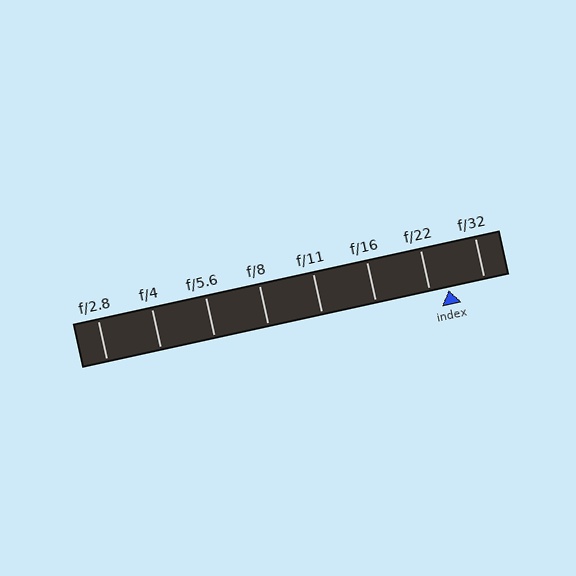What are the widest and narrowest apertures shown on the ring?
The widest aperture shown is f/2.8 and the narrowest is f/32.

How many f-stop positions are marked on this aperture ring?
There are 8 f-stop positions marked.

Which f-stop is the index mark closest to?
The index mark is closest to f/22.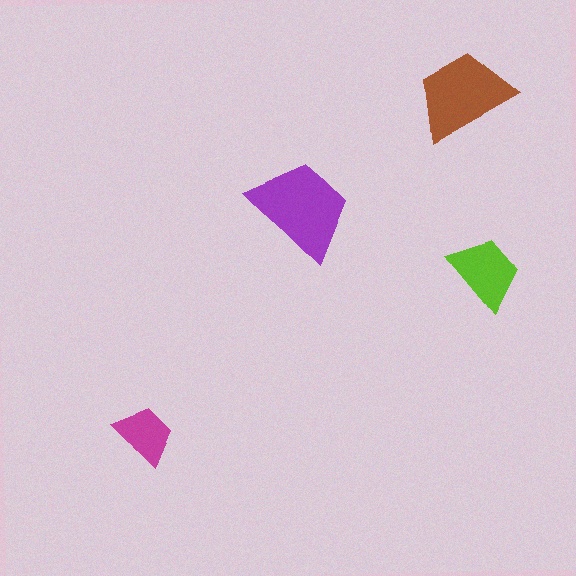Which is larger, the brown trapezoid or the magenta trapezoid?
The brown one.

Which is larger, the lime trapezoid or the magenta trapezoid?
The lime one.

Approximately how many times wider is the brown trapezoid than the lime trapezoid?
About 1.5 times wider.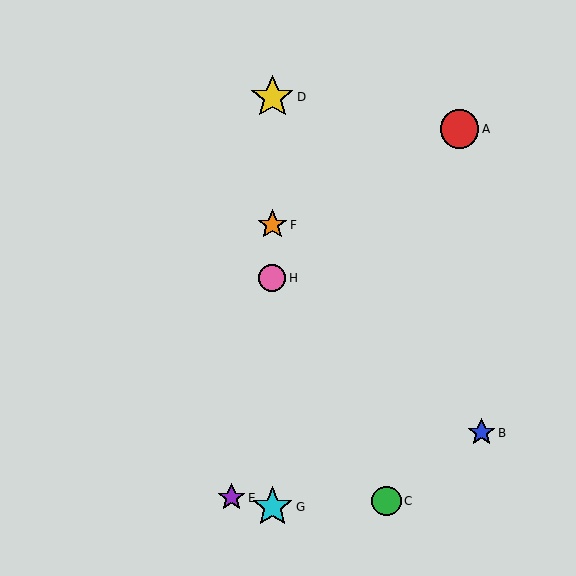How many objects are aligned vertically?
4 objects (D, F, G, H) are aligned vertically.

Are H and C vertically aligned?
No, H is at x≈272 and C is at x≈387.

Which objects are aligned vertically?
Objects D, F, G, H are aligned vertically.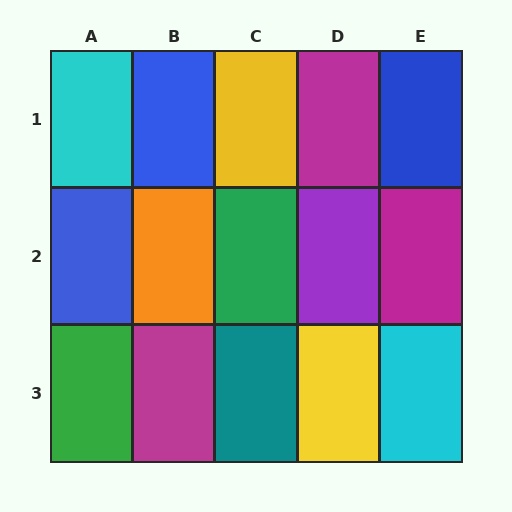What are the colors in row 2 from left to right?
Blue, orange, green, purple, magenta.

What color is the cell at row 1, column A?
Cyan.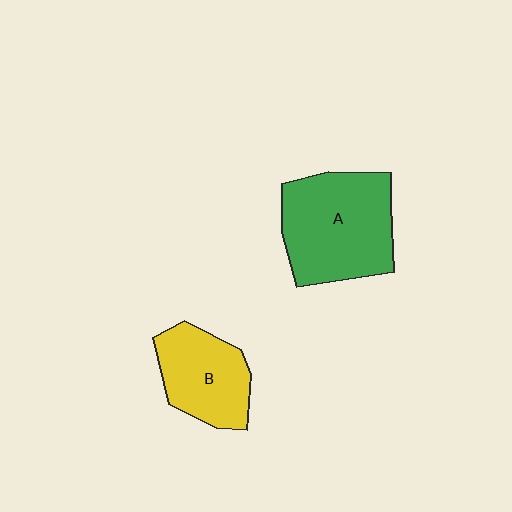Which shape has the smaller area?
Shape B (yellow).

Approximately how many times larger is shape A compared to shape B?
Approximately 1.5 times.